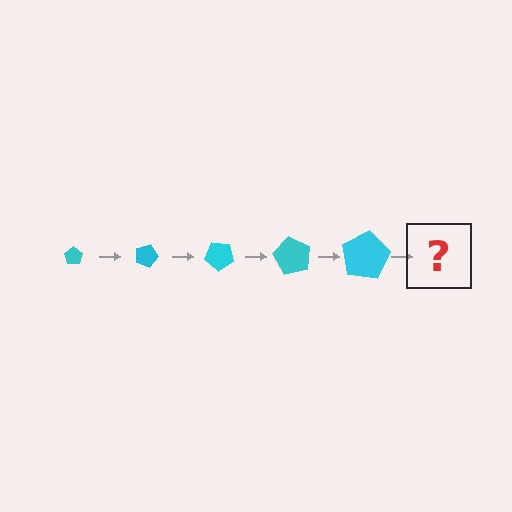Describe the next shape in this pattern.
It should be a pentagon, larger than the previous one and rotated 100 degrees from the start.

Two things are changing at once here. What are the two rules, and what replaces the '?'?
The two rules are that the pentagon grows larger each step and it rotates 20 degrees each step. The '?' should be a pentagon, larger than the previous one and rotated 100 degrees from the start.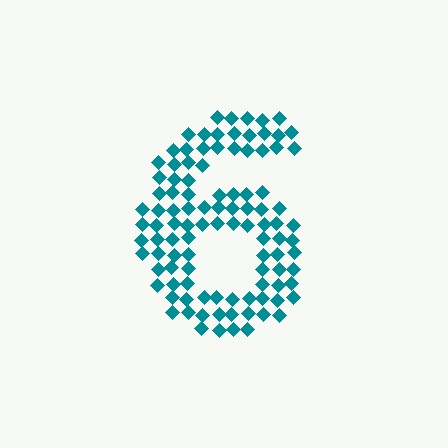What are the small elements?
The small elements are diamonds.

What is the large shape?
The large shape is the digit 6.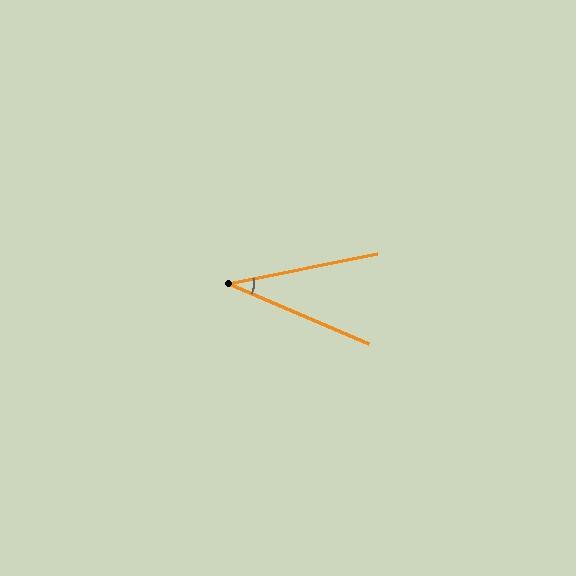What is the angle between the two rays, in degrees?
Approximately 35 degrees.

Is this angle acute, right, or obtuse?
It is acute.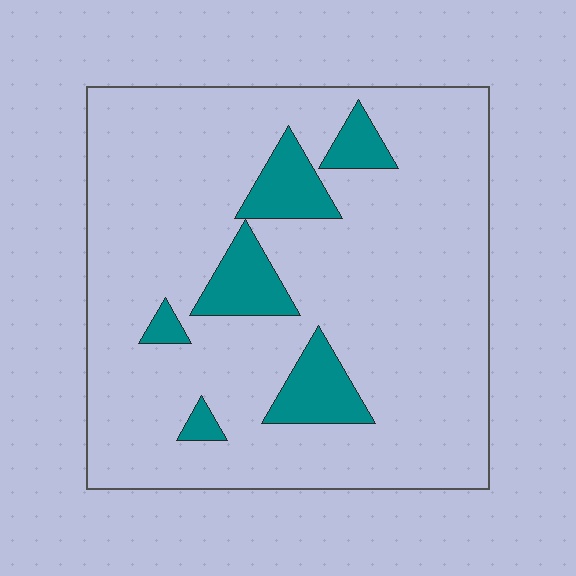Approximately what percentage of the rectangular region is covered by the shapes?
Approximately 15%.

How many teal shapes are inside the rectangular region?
6.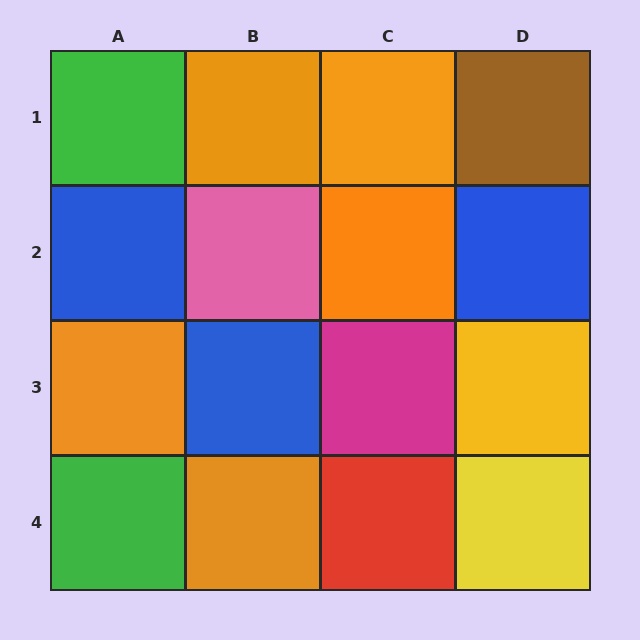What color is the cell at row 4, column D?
Yellow.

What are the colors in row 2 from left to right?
Blue, pink, orange, blue.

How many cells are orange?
5 cells are orange.